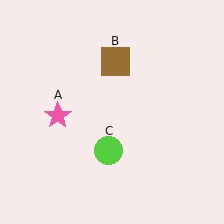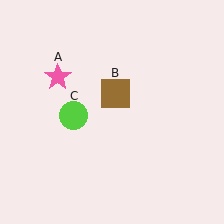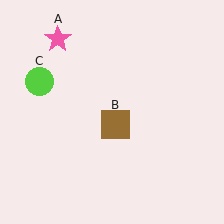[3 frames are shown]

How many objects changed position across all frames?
3 objects changed position: pink star (object A), brown square (object B), lime circle (object C).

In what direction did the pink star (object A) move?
The pink star (object A) moved up.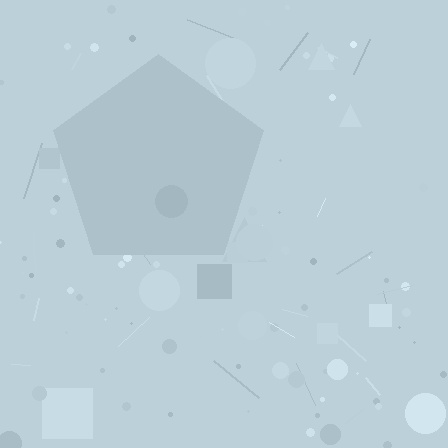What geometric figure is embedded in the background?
A pentagon is embedded in the background.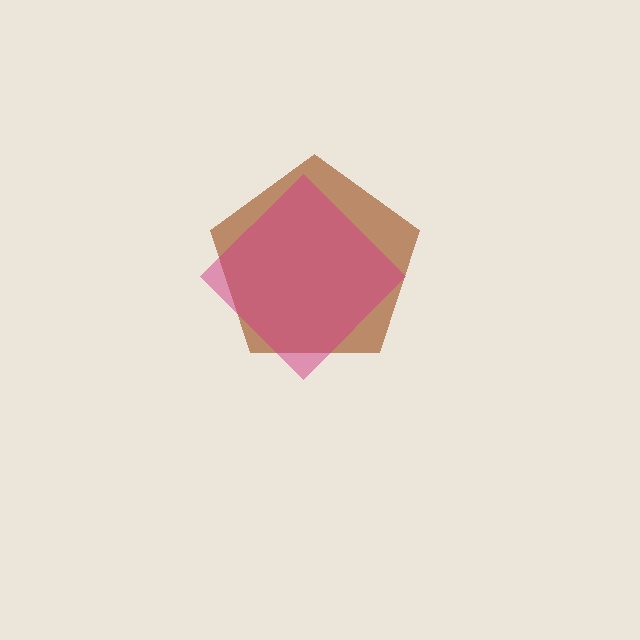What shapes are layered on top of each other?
The layered shapes are: a brown pentagon, a magenta diamond.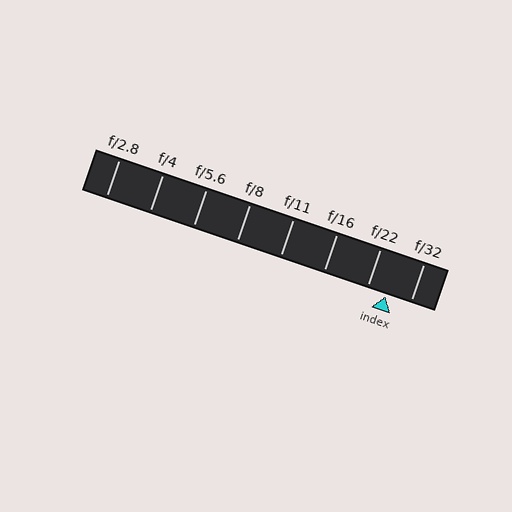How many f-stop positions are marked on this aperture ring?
There are 8 f-stop positions marked.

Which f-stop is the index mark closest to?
The index mark is closest to f/22.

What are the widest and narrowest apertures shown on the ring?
The widest aperture shown is f/2.8 and the narrowest is f/32.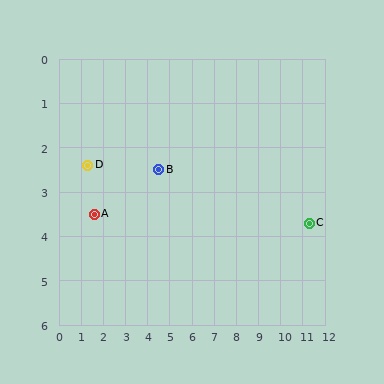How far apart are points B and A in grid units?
Points B and A are about 3.1 grid units apart.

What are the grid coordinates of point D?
Point D is at approximately (1.3, 2.4).